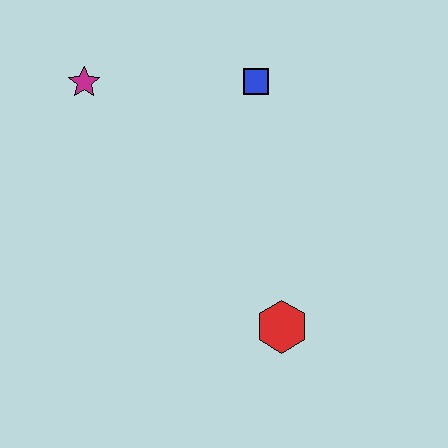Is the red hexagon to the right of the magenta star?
Yes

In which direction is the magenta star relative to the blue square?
The magenta star is to the left of the blue square.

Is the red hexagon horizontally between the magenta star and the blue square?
No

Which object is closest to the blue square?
The magenta star is closest to the blue square.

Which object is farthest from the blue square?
The red hexagon is farthest from the blue square.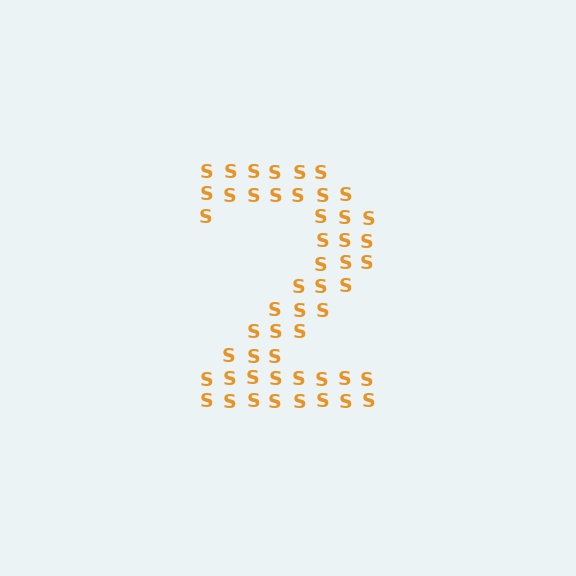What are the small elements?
The small elements are letter S's.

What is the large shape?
The large shape is the digit 2.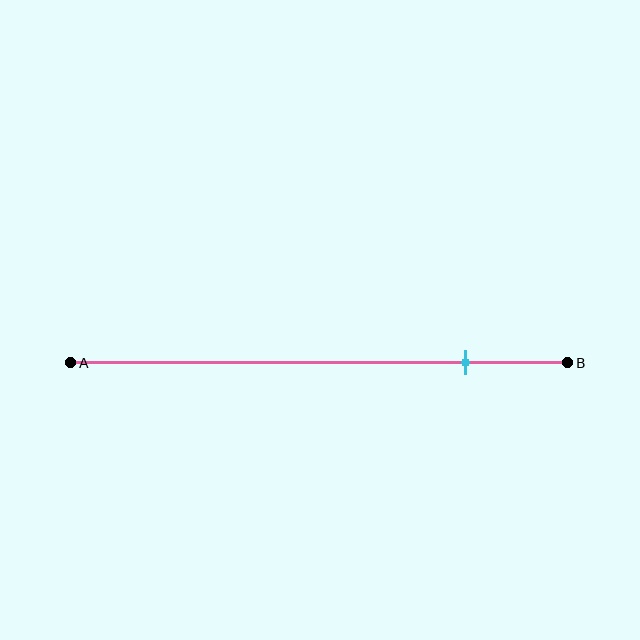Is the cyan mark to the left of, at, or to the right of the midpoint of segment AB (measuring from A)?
The cyan mark is to the right of the midpoint of segment AB.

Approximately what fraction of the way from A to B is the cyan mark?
The cyan mark is approximately 80% of the way from A to B.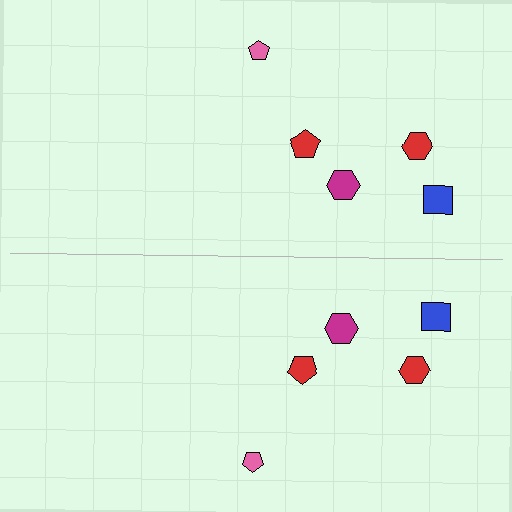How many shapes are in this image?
There are 10 shapes in this image.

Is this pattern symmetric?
Yes, this pattern has bilateral (reflection) symmetry.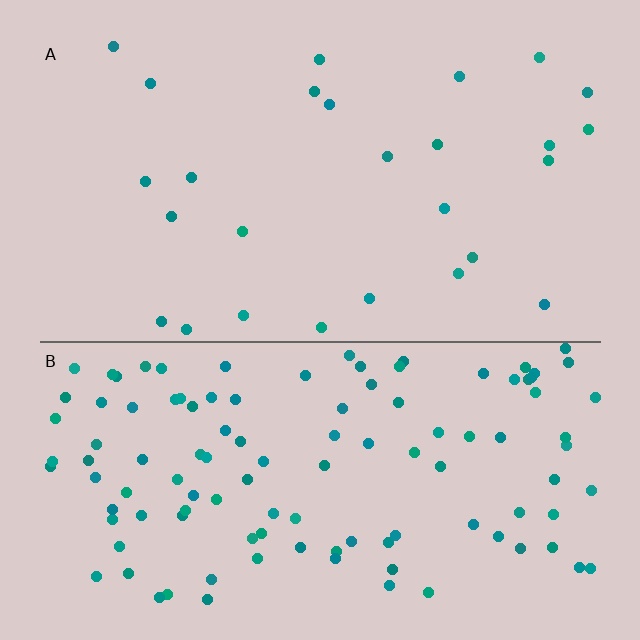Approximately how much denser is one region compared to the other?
Approximately 4.3× — region B over region A.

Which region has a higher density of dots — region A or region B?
B (the bottom).